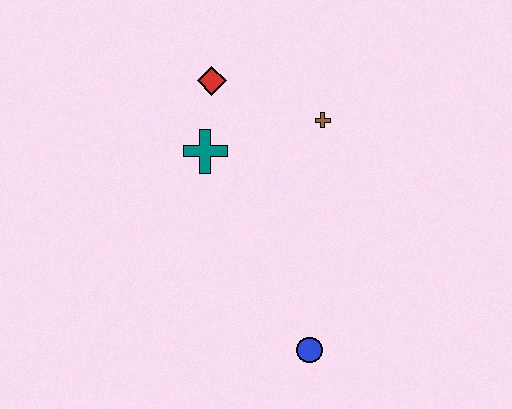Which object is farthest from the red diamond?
The blue circle is farthest from the red diamond.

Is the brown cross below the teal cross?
No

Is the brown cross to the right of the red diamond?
Yes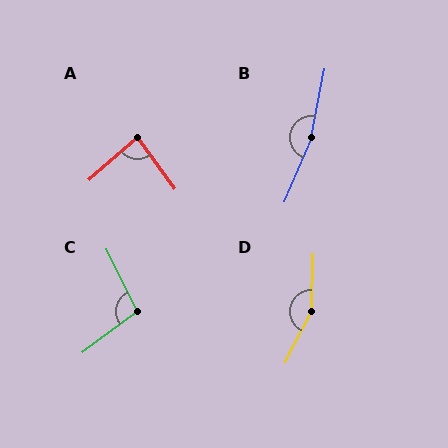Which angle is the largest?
B, at approximately 168 degrees.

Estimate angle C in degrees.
Approximately 100 degrees.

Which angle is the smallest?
A, at approximately 85 degrees.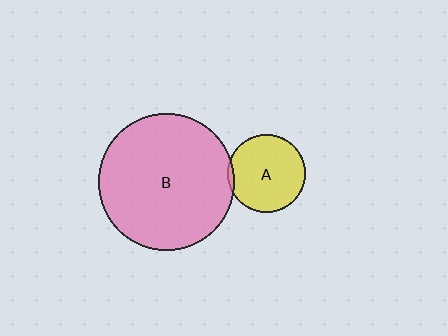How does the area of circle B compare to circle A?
Approximately 3.1 times.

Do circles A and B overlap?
Yes.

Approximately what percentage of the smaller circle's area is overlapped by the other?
Approximately 5%.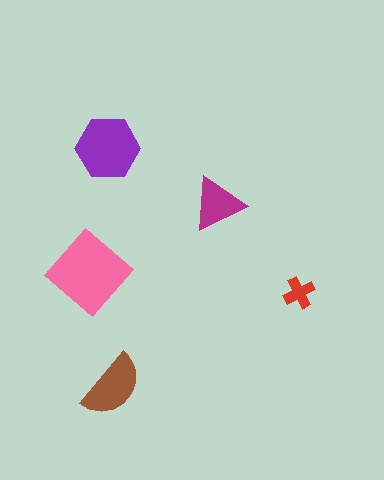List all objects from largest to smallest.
The pink diamond, the purple hexagon, the brown semicircle, the magenta triangle, the red cross.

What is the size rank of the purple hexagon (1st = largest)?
2nd.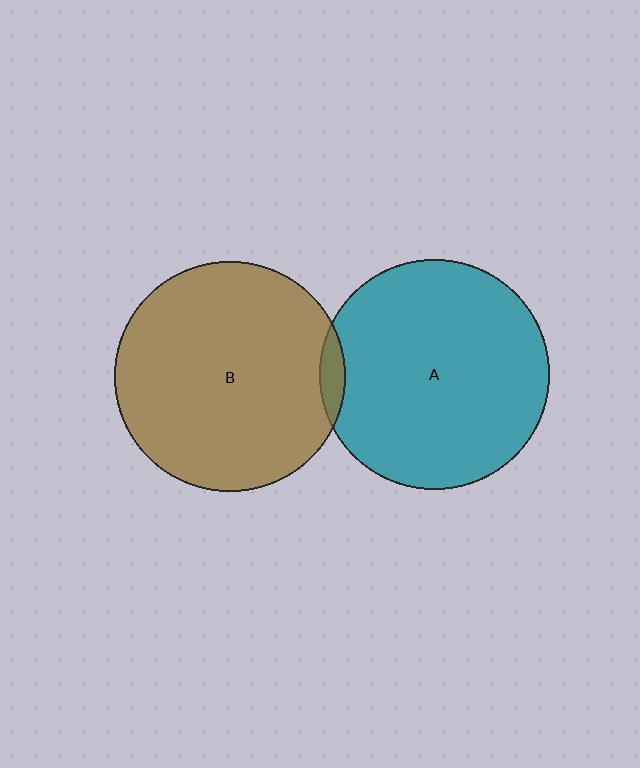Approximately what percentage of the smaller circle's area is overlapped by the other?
Approximately 5%.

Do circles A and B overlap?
Yes.